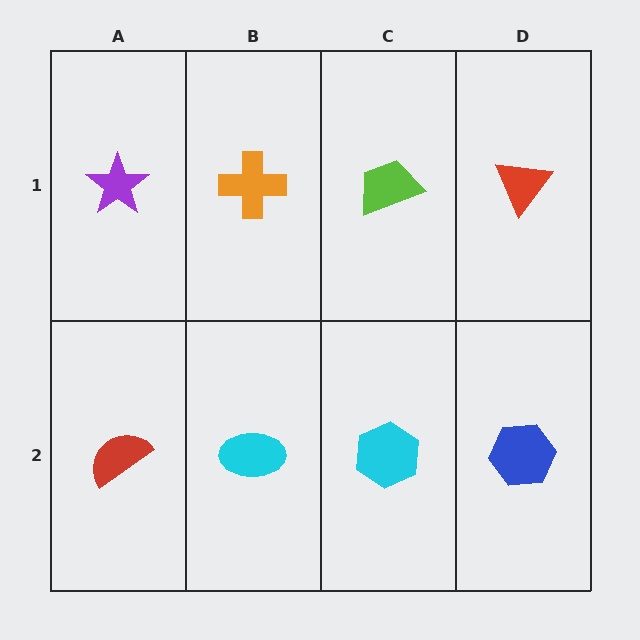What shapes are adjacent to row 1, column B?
A cyan ellipse (row 2, column B), a purple star (row 1, column A), a lime trapezoid (row 1, column C).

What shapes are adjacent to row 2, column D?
A red triangle (row 1, column D), a cyan hexagon (row 2, column C).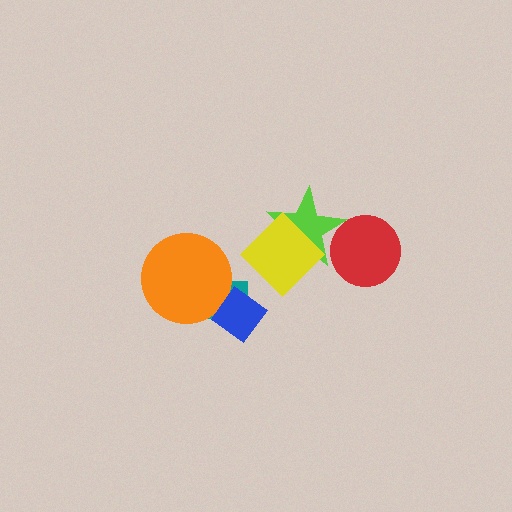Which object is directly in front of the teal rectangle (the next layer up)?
The orange circle is directly in front of the teal rectangle.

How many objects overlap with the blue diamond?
2 objects overlap with the blue diamond.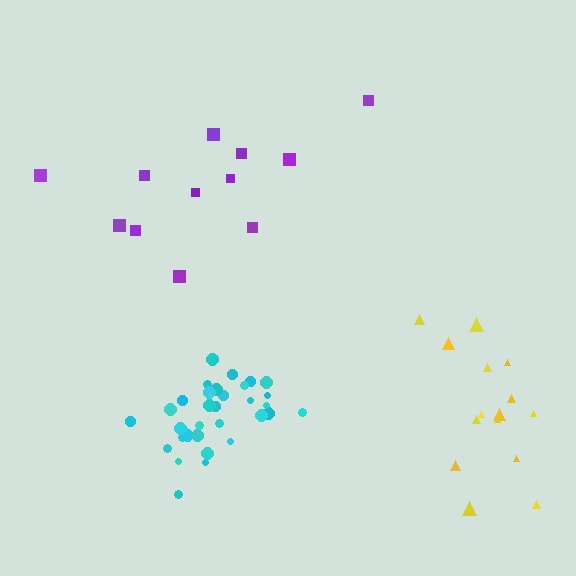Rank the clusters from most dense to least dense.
cyan, yellow, purple.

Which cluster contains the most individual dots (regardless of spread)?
Cyan (35).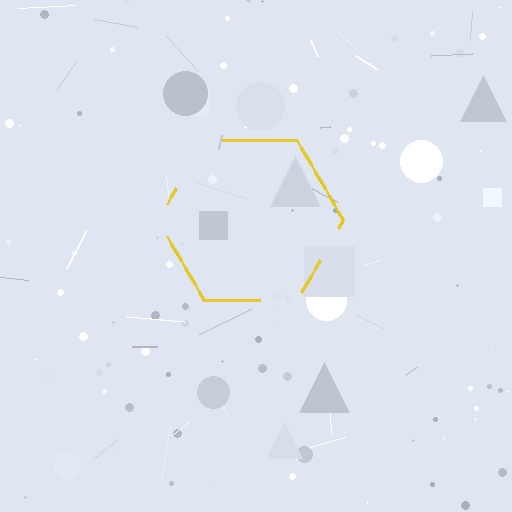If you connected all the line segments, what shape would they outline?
They would outline a hexagon.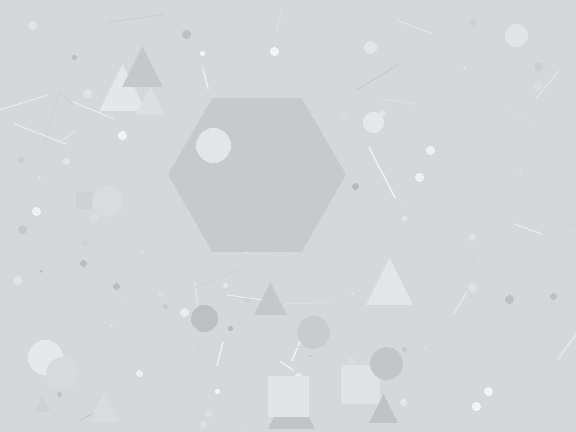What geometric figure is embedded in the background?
A hexagon is embedded in the background.